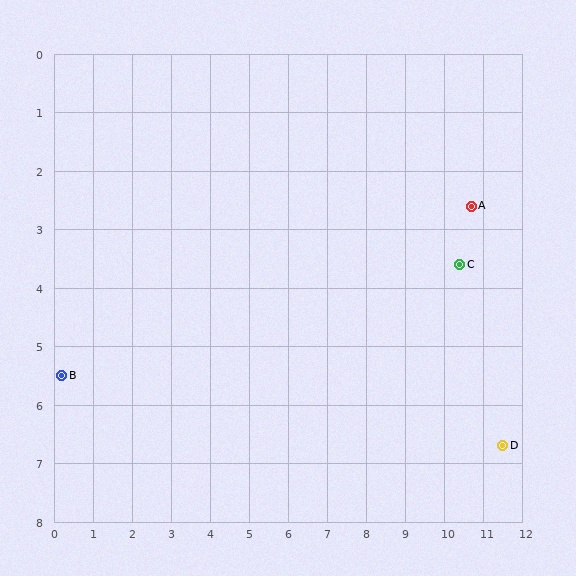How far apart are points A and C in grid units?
Points A and C are about 1.0 grid units apart.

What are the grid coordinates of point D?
Point D is at approximately (11.5, 6.7).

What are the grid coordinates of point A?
Point A is at approximately (10.7, 2.6).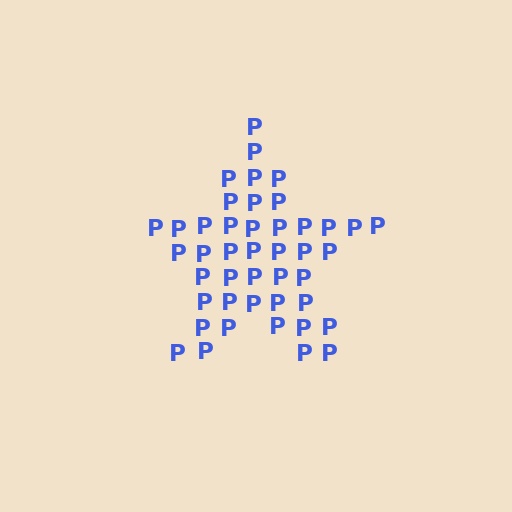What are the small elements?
The small elements are letter P's.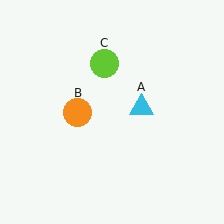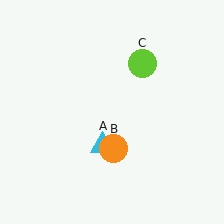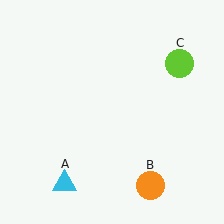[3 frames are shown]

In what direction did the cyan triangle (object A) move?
The cyan triangle (object A) moved down and to the left.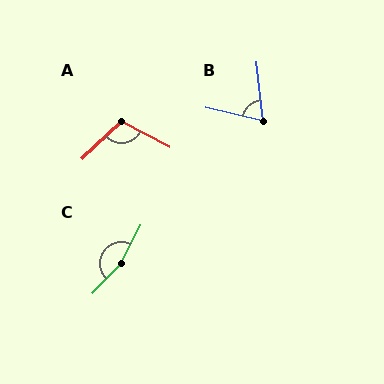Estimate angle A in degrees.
Approximately 109 degrees.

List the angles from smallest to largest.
B (71°), A (109°), C (163°).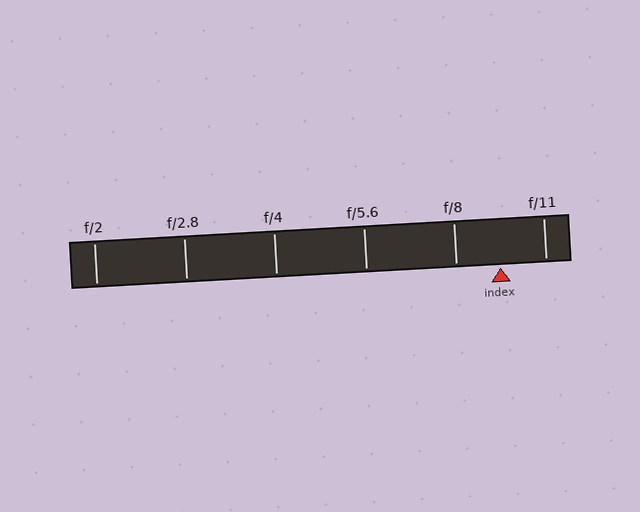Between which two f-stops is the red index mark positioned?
The index mark is between f/8 and f/11.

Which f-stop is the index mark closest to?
The index mark is closest to f/8.